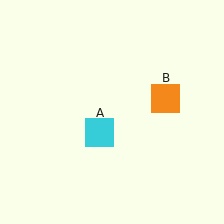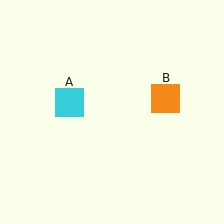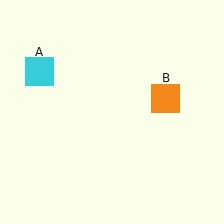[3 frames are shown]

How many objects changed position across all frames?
1 object changed position: cyan square (object A).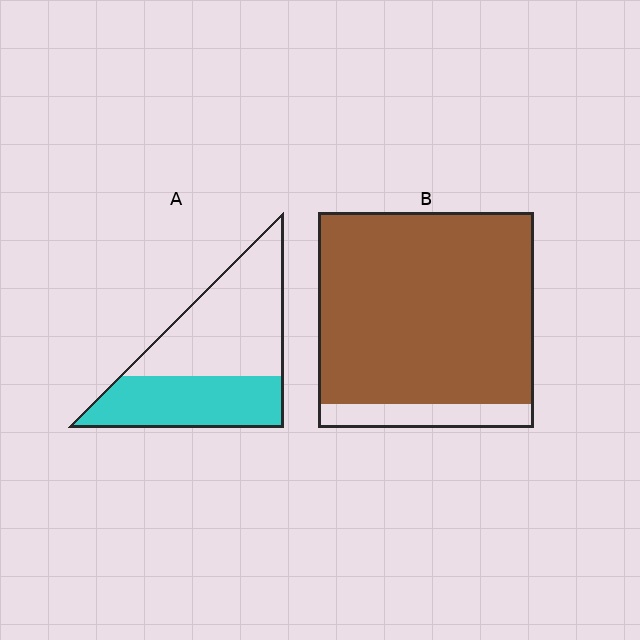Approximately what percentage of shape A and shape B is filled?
A is approximately 40% and B is approximately 90%.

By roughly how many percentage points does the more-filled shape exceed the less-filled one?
By roughly 45 percentage points (B over A).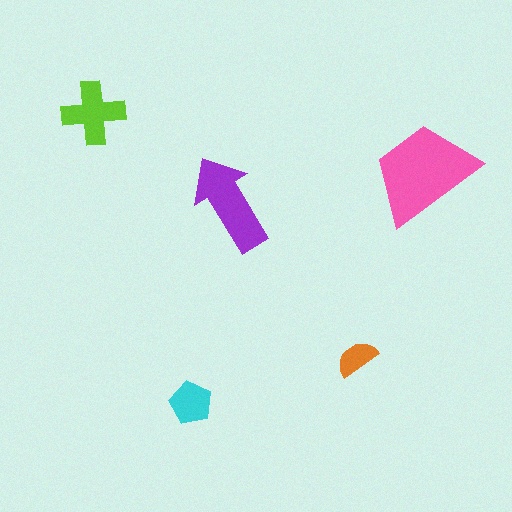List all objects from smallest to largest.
The orange semicircle, the cyan pentagon, the lime cross, the purple arrow, the pink trapezoid.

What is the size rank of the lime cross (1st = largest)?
3rd.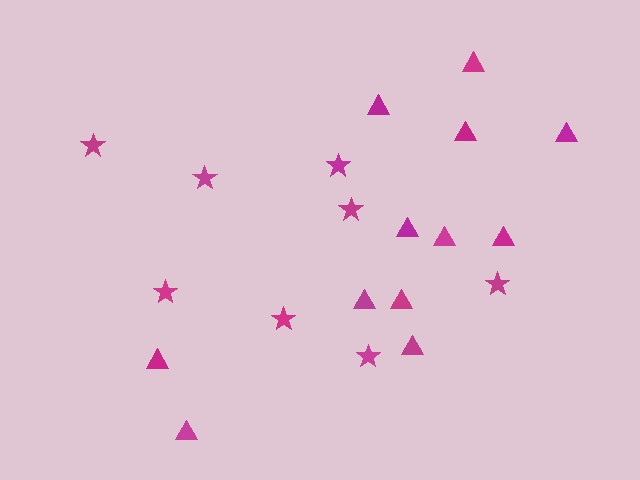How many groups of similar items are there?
There are 2 groups: one group of triangles (12) and one group of stars (8).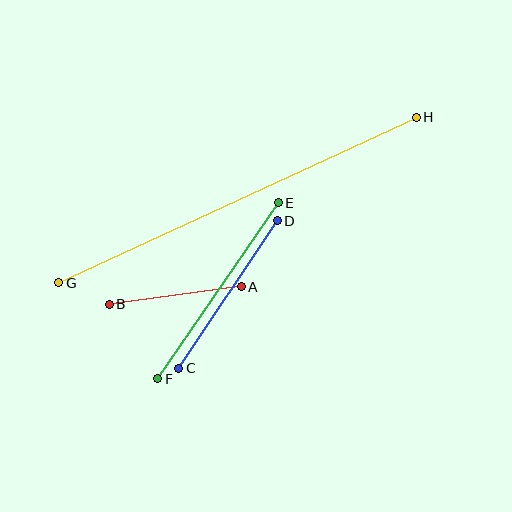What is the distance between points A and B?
The distance is approximately 133 pixels.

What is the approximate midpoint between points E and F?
The midpoint is at approximately (218, 291) pixels.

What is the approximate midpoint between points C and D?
The midpoint is at approximately (228, 295) pixels.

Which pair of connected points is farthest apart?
Points G and H are farthest apart.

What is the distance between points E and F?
The distance is approximately 214 pixels.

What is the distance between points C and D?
The distance is approximately 177 pixels.